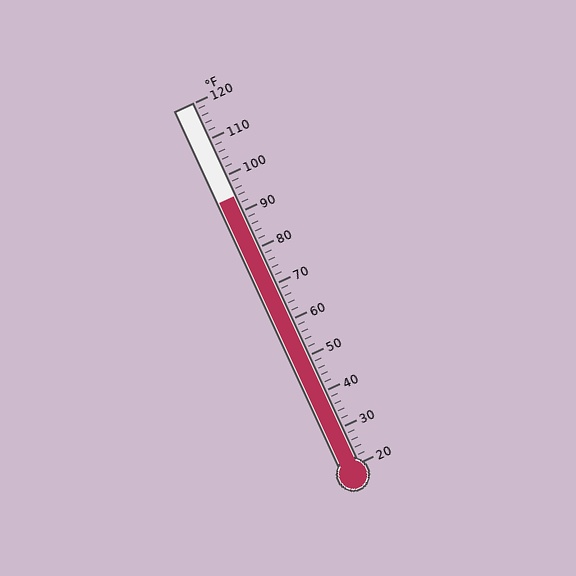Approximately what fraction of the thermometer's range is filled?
The thermometer is filled to approximately 75% of its range.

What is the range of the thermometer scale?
The thermometer scale ranges from 20°F to 120°F.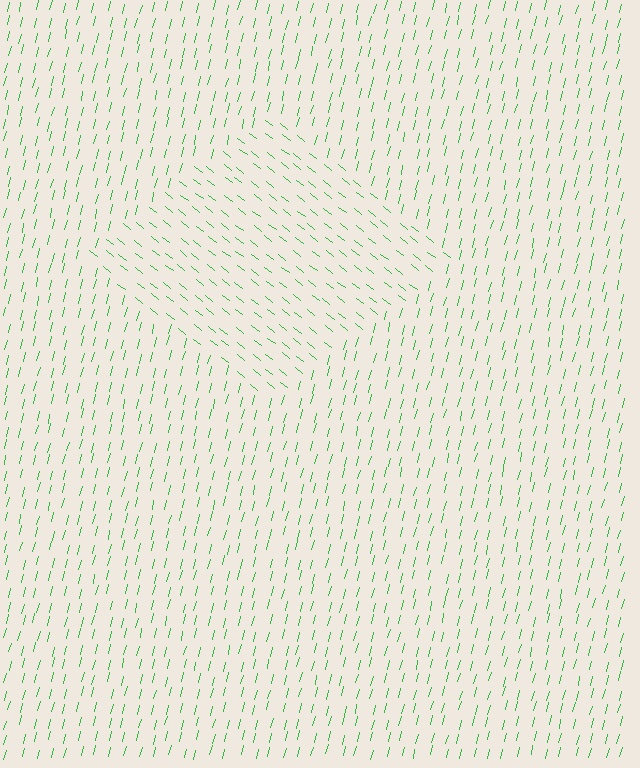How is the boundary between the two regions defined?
The boundary is defined purely by a change in line orientation (approximately 65 degrees difference). All lines are the same color and thickness.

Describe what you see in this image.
The image is filled with small green line segments. A diamond region in the image has lines oriented differently from the surrounding lines, creating a visible texture boundary.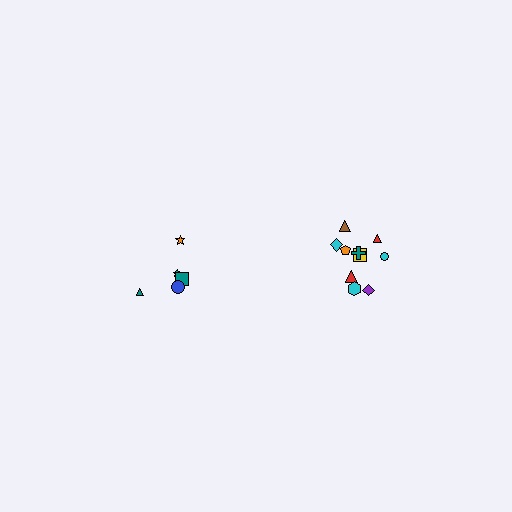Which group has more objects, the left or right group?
The right group.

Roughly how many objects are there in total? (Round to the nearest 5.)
Roughly 15 objects in total.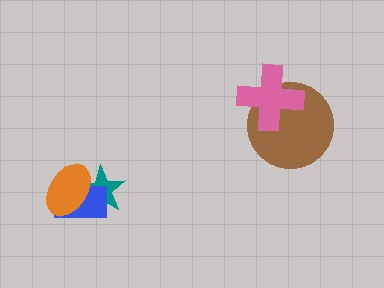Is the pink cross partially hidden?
No, no other shape covers it.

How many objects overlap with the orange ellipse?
2 objects overlap with the orange ellipse.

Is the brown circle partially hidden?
Yes, it is partially covered by another shape.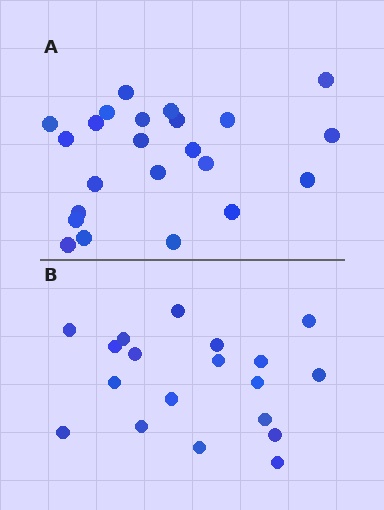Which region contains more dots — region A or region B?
Region A (the top region) has more dots.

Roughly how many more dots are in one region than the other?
Region A has about 4 more dots than region B.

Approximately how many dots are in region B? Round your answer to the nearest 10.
About 20 dots. (The exact count is 19, which rounds to 20.)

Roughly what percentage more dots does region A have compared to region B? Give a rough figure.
About 20% more.